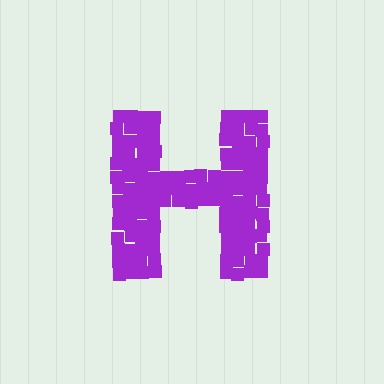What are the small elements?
The small elements are squares.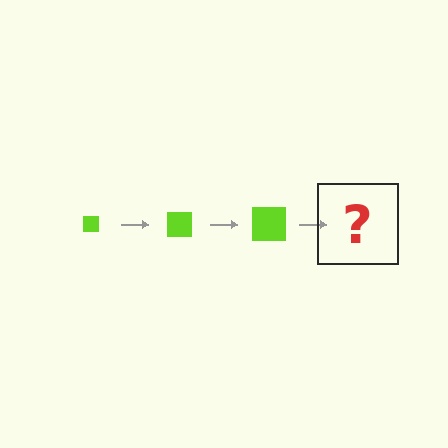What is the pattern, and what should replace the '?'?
The pattern is that the square gets progressively larger each step. The '?' should be a lime square, larger than the previous one.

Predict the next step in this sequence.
The next step is a lime square, larger than the previous one.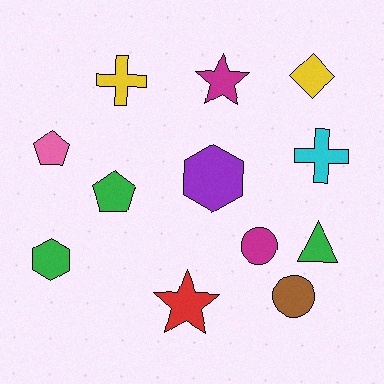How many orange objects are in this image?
There are no orange objects.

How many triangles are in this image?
There is 1 triangle.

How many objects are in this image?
There are 12 objects.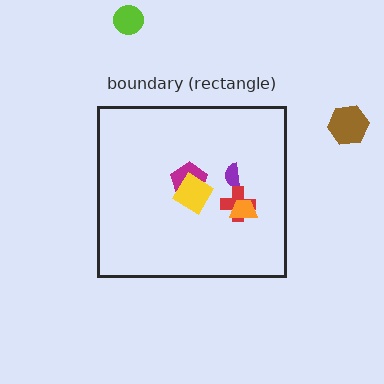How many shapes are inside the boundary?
5 inside, 2 outside.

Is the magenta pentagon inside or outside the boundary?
Inside.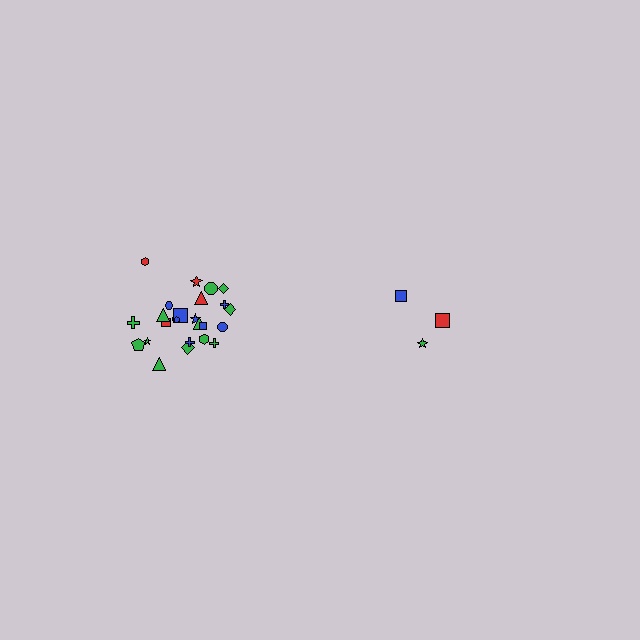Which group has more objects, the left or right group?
The left group.